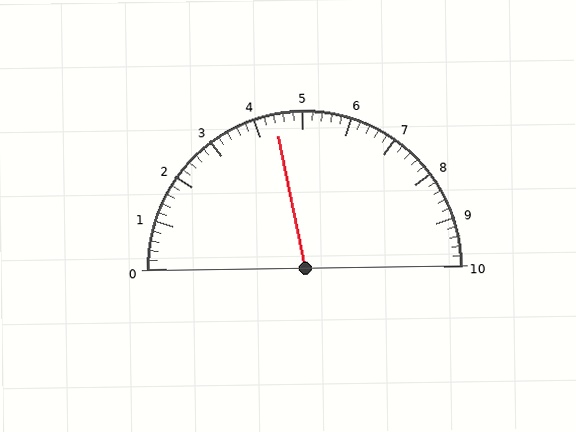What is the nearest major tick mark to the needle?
The nearest major tick mark is 4.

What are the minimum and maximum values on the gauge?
The gauge ranges from 0 to 10.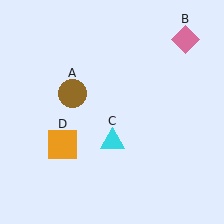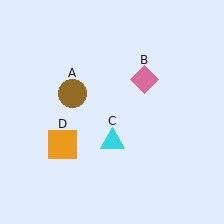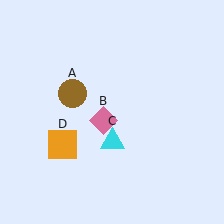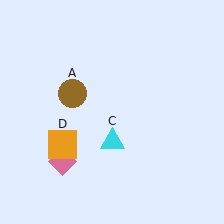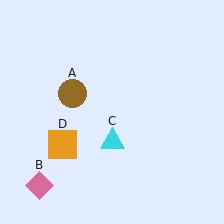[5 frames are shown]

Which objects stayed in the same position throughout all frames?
Brown circle (object A) and cyan triangle (object C) and orange square (object D) remained stationary.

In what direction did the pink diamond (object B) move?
The pink diamond (object B) moved down and to the left.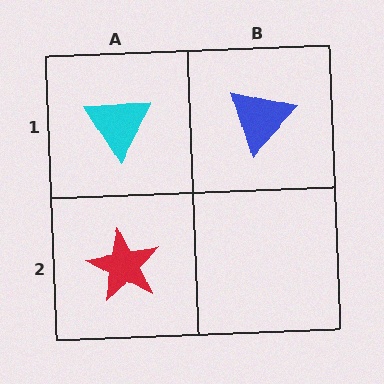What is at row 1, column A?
A cyan triangle.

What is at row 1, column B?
A blue triangle.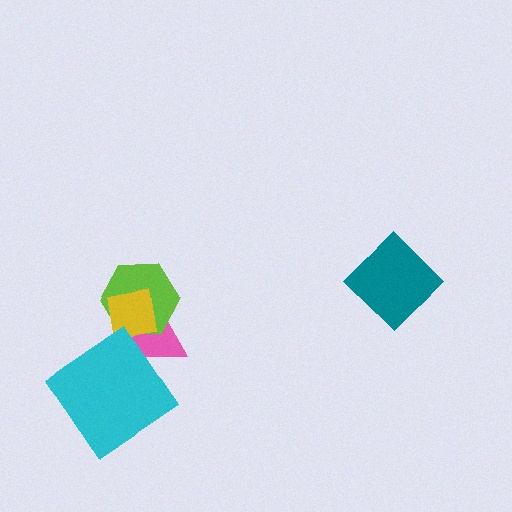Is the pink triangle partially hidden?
Yes, it is partially covered by another shape.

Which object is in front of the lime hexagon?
The yellow square is in front of the lime hexagon.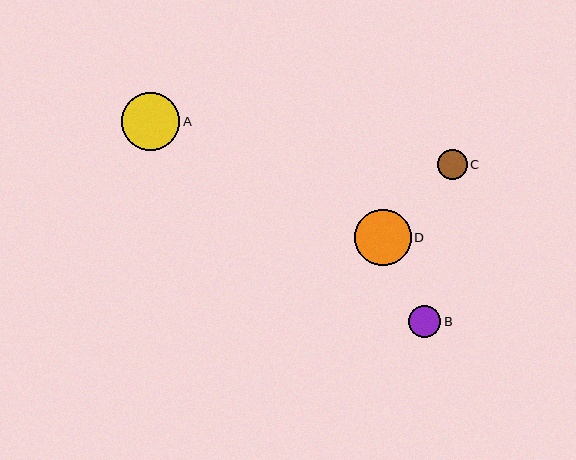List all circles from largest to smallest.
From largest to smallest: A, D, B, C.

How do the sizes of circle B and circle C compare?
Circle B and circle C are approximately the same size.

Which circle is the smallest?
Circle C is the smallest with a size of approximately 30 pixels.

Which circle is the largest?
Circle A is the largest with a size of approximately 59 pixels.